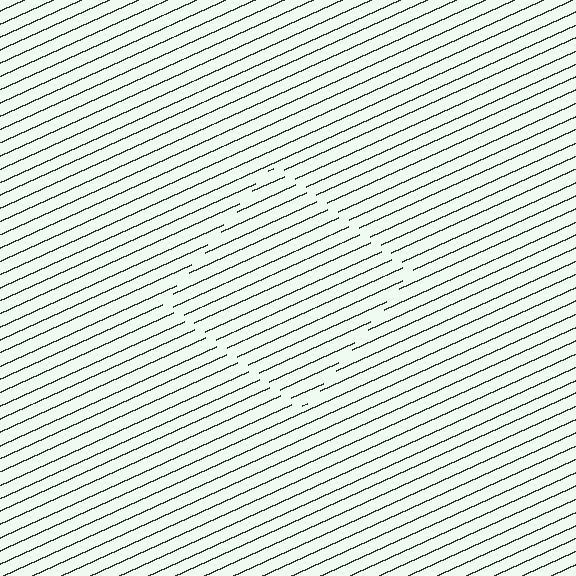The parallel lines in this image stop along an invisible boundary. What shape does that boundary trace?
An illusory square. The interior of the shape contains the same grating, shifted by half a period — the contour is defined by the phase discontinuity where line-ends from the inner and outer gratings abut.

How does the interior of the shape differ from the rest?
The interior of the shape contains the same grating, shifted by half a period — the contour is defined by the phase discontinuity where line-ends from the inner and outer gratings abut.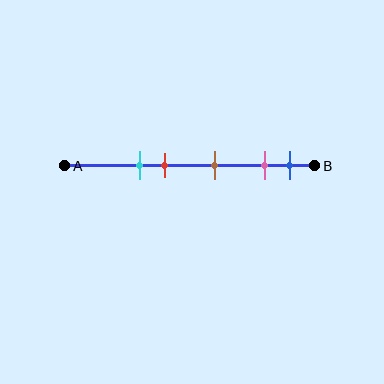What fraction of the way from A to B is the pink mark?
The pink mark is approximately 80% (0.8) of the way from A to B.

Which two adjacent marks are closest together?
The pink and blue marks are the closest adjacent pair.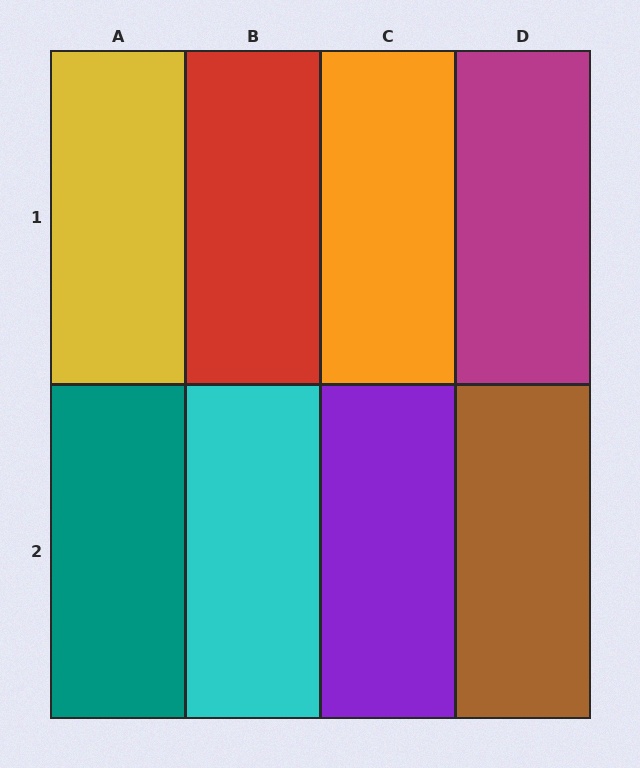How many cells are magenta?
1 cell is magenta.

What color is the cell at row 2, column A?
Teal.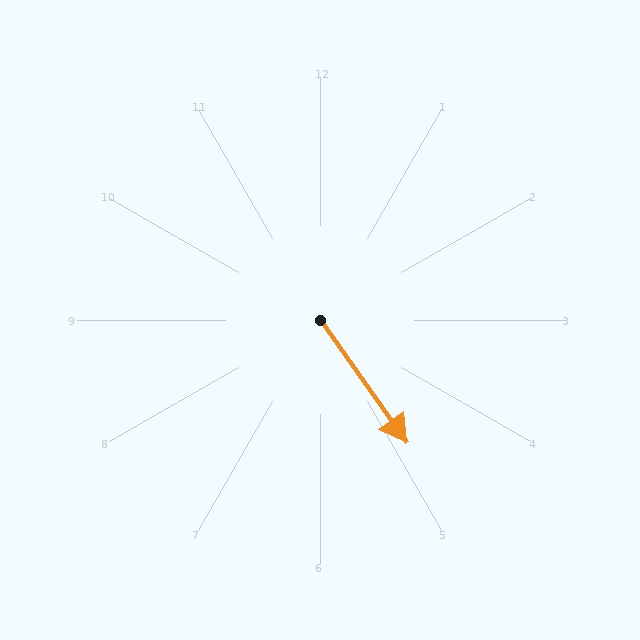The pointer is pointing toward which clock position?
Roughly 5 o'clock.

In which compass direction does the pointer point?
Southeast.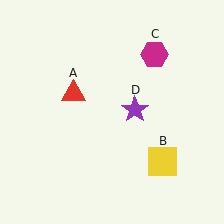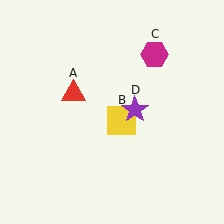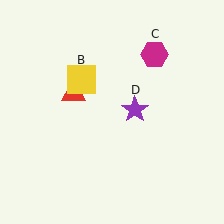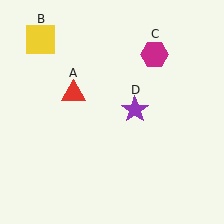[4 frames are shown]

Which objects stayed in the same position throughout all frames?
Red triangle (object A) and magenta hexagon (object C) and purple star (object D) remained stationary.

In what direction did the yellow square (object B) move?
The yellow square (object B) moved up and to the left.